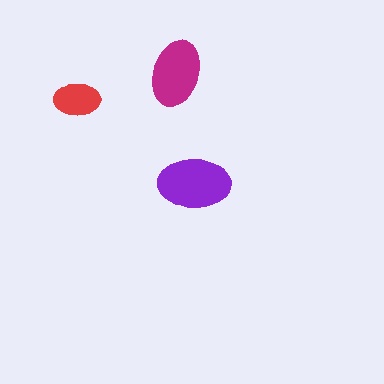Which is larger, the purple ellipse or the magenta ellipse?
The purple one.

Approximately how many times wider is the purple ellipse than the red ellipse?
About 1.5 times wider.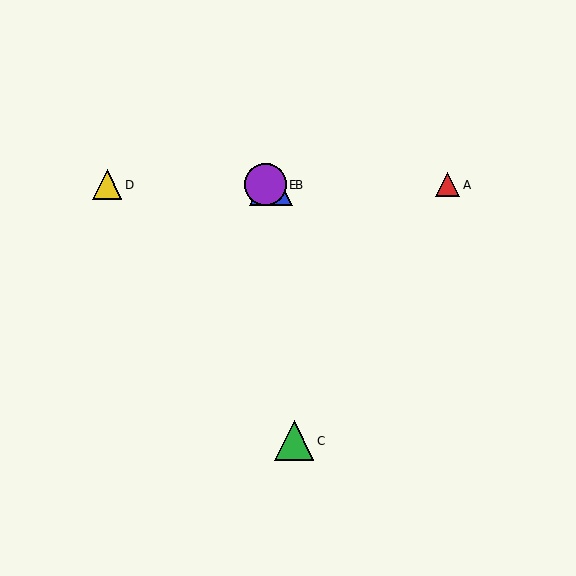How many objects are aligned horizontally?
4 objects (A, B, D, E) are aligned horizontally.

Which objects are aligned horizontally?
Objects A, B, D, E are aligned horizontally.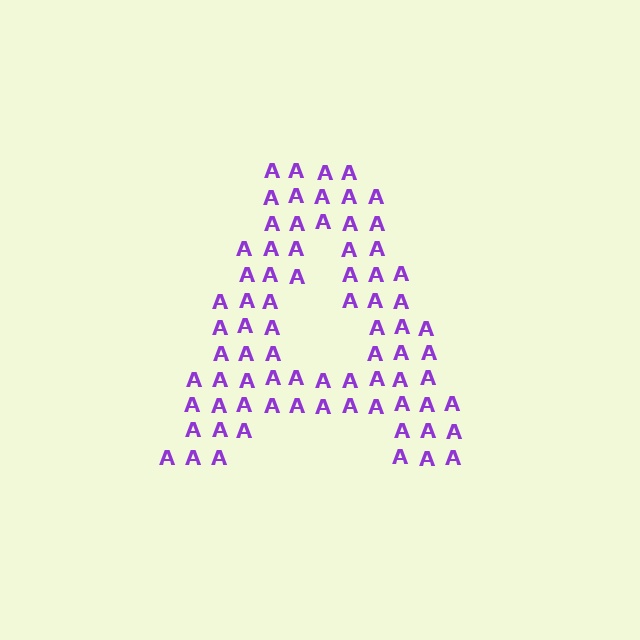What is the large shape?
The large shape is the letter A.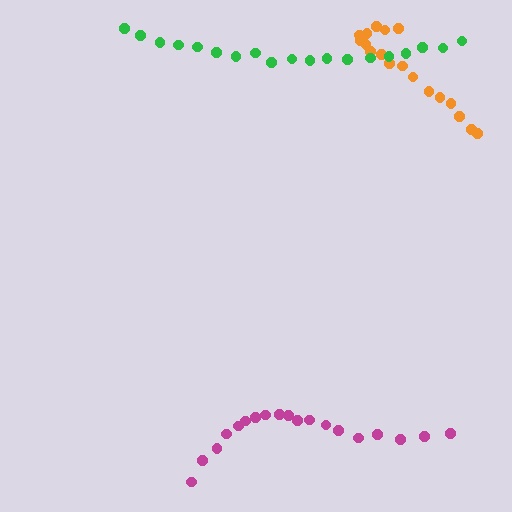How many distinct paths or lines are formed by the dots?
There are 3 distinct paths.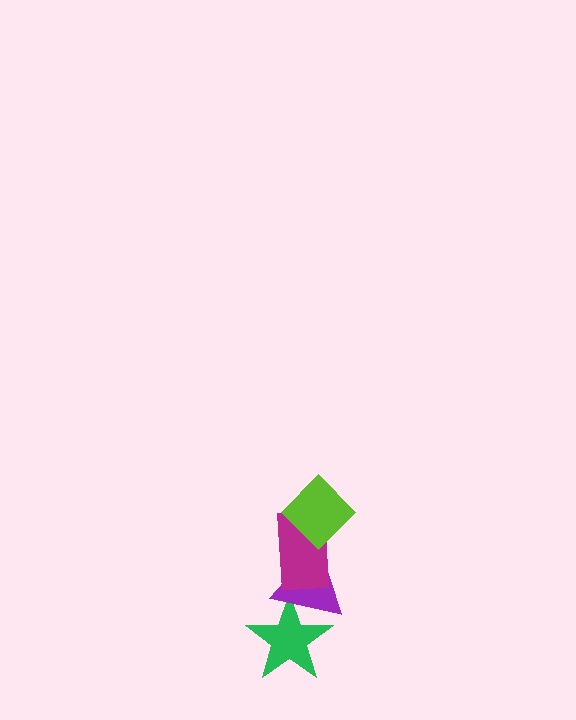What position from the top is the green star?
The green star is 4th from the top.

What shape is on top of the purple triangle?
The magenta rectangle is on top of the purple triangle.